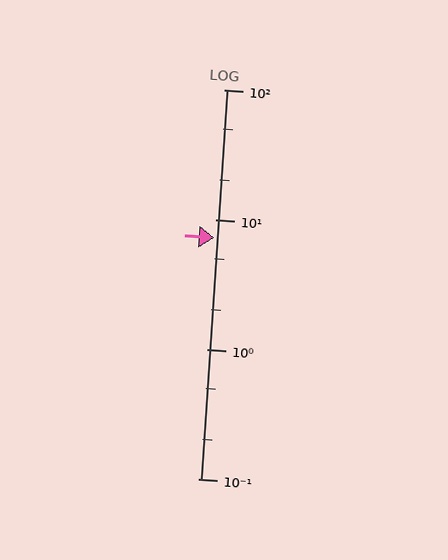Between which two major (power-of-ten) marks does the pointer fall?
The pointer is between 1 and 10.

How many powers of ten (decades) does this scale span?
The scale spans 3 decades, from 0.1 to 100.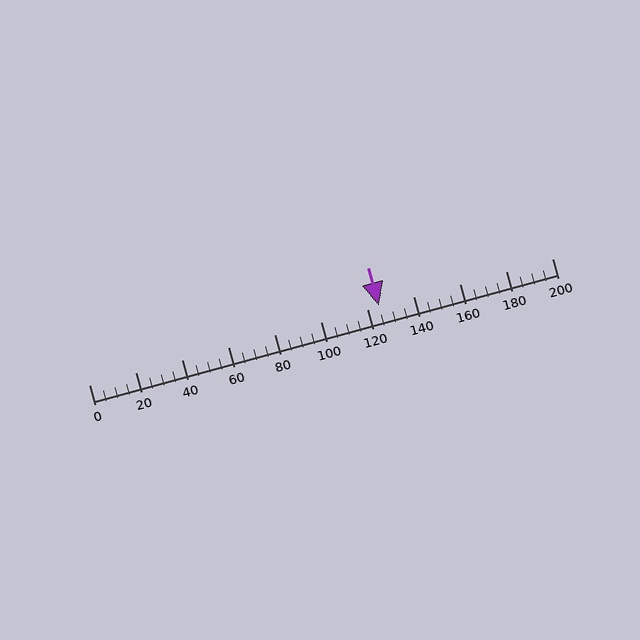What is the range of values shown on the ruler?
The ruler shows values from 0 to 200.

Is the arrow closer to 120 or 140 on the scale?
The arrow is closer to 120.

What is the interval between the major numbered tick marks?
The major tick marks are spaced 20 units apart.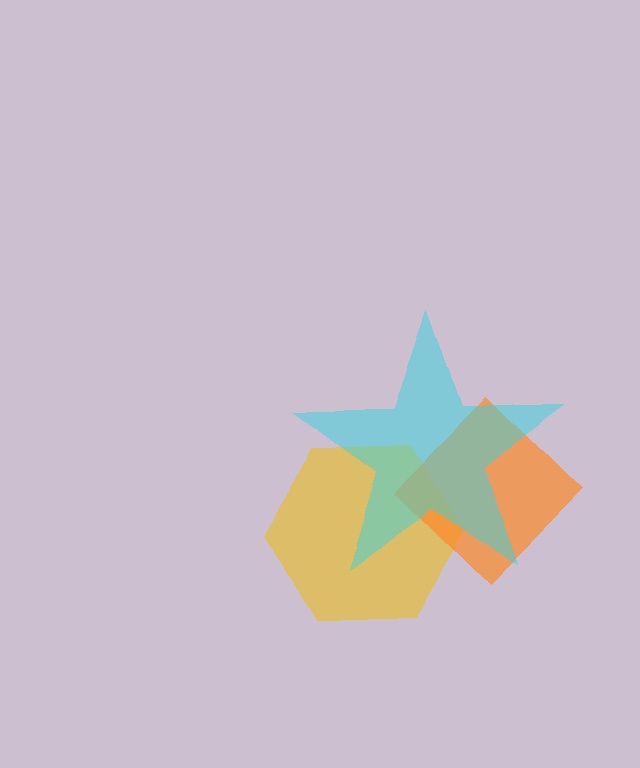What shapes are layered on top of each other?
The layered shapes are: a yellow hexagon, an orange diamond, a cyan star.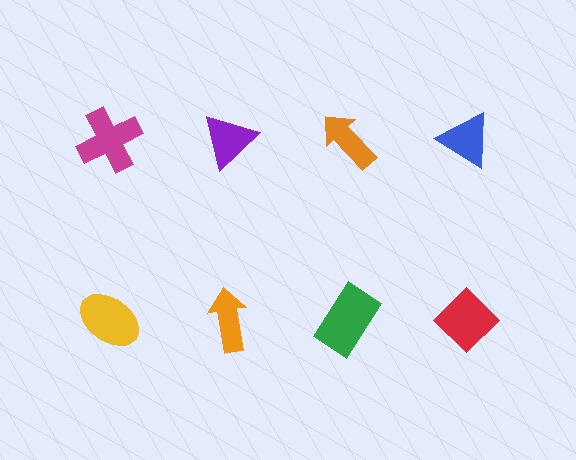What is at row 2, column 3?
A green rectangle.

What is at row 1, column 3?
An orange arrow.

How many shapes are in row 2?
4 shapes.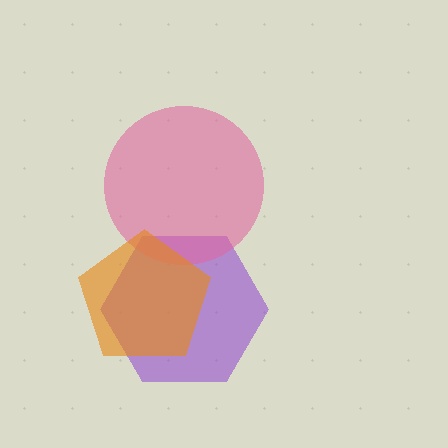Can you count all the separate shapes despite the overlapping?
Yes, there are 3 separate shapes.